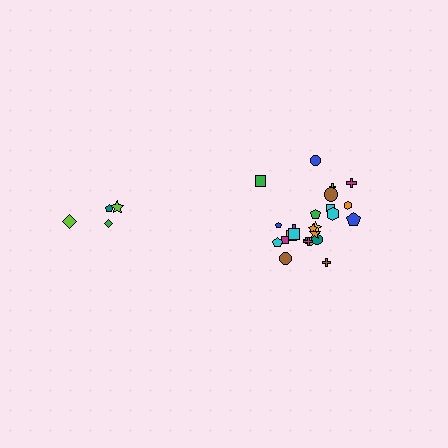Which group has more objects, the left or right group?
The right group.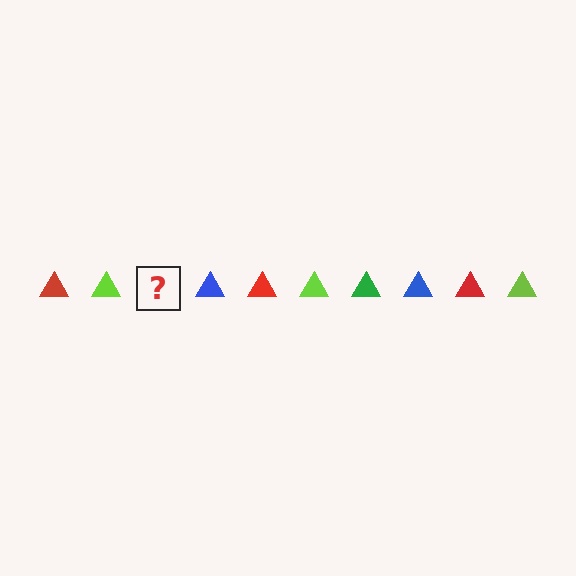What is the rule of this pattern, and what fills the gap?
The rule is that the pattern cycles through red, lime, green, blue triangles. The gap should be filled with a green triangle.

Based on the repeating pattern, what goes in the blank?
The blank should be a green triangle.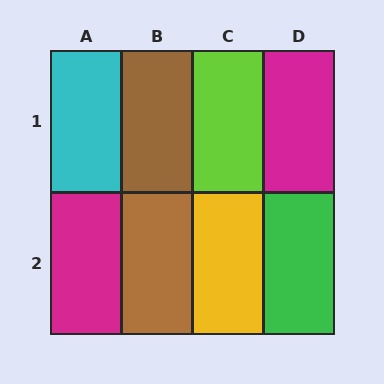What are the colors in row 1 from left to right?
Cyan, brown, lime, magenta.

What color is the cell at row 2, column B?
Brown.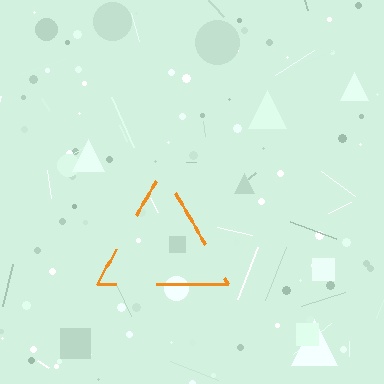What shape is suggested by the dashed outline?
The dashed outline suggests a triangle.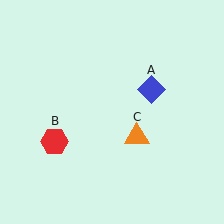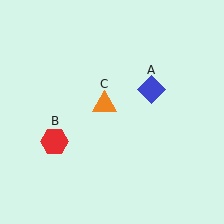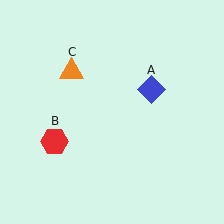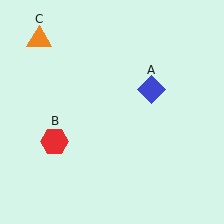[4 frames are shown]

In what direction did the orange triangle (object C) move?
The orange triangle (object C) moved up and to the left.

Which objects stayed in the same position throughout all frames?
Blue diamond (object A) and red hexagon (object B) remained stationary.